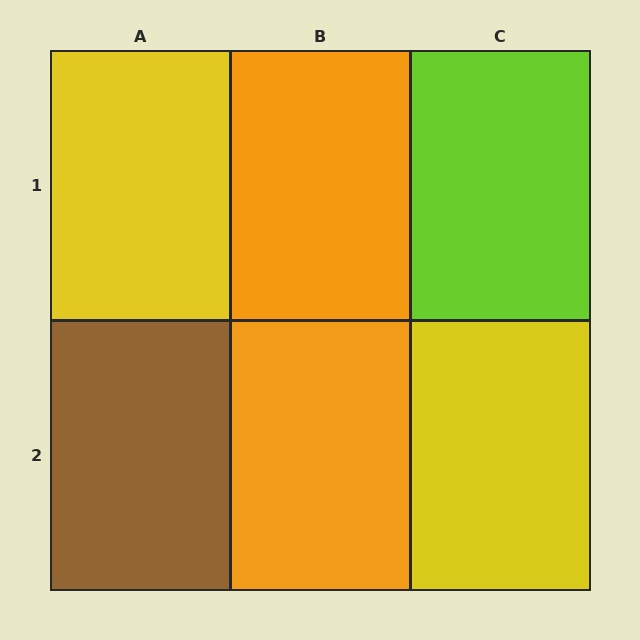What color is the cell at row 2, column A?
Brown.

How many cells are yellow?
2 cells are yellow.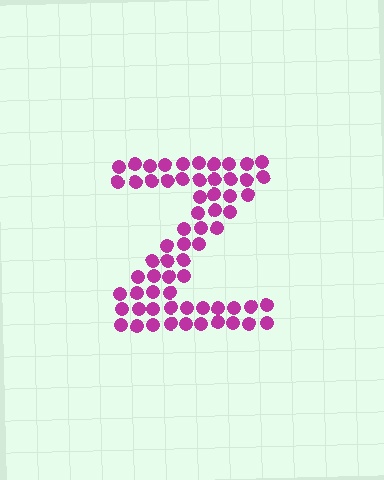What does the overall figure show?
The overall figure shows the letter Z.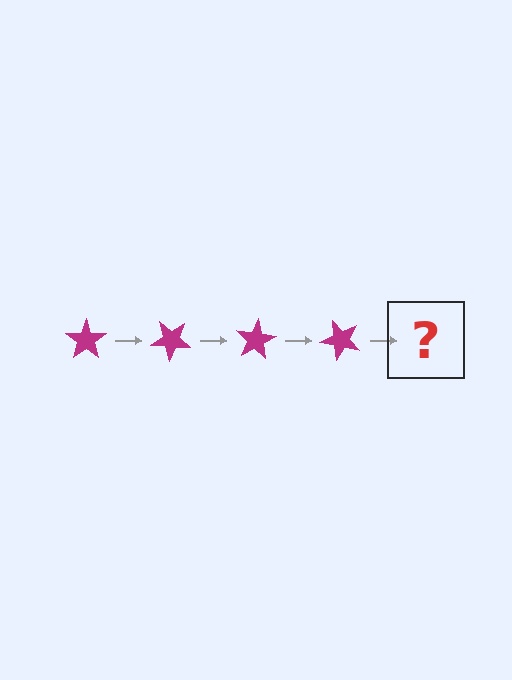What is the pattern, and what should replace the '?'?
The pattern is that the star rotates 40 degrees each step. The '?' should be a magenta star rotated 160 degrees.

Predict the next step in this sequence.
The next step is a magenta star rotated 160 degrees.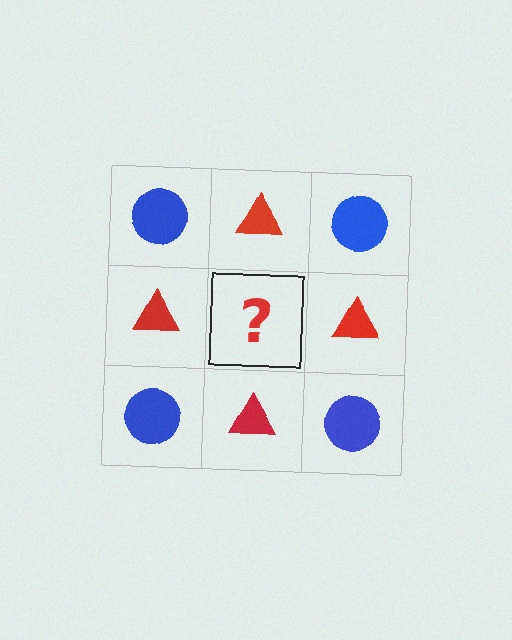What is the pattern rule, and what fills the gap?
The rule is that it alternates blue circle and red triangle in a checkerboard pattern. The gap should be filled with a blue circle.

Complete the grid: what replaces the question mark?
The question mark should be replaced with a blue circle.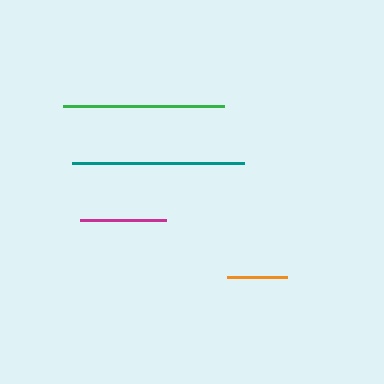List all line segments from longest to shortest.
From longest to shortest: teal, green, magenta, orange.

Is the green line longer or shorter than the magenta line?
The green line is longer than the magenta line.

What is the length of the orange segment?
The orange segment is approximately 60 pixels long.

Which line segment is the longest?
The teal line is the longest at approximately 171 pixels.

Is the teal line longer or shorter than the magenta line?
The teal line is longer than the magenta line.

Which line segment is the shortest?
The orange line is the shortest at approximately 60 pixels.